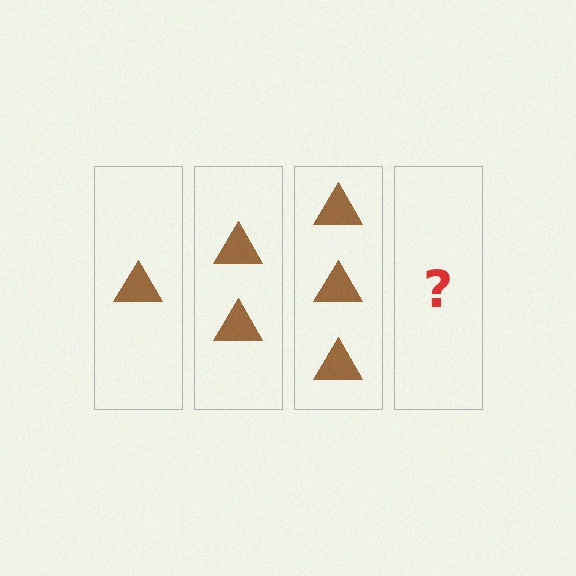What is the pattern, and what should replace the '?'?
The pattern is that each step adds one more triangle. The '?' should be 4 triangles.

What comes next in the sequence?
The next element should be 4 triangles.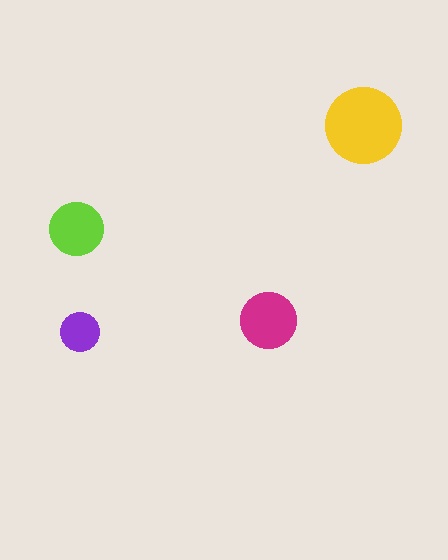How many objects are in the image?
There are 4 objects in the image.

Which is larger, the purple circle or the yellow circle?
The yellow one.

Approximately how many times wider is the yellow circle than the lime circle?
About 1.5 times wider.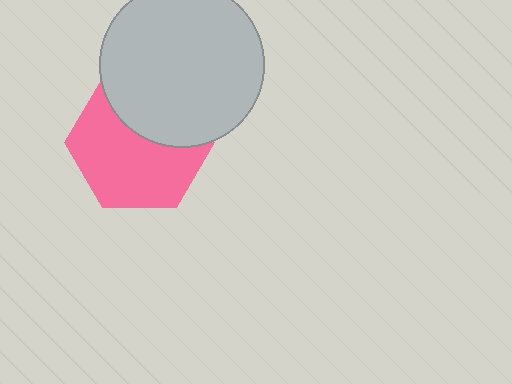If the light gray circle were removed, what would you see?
You would see the complete pink hexagon.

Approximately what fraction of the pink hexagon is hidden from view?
Roughly 37% of the pink hexagon is hidden behind the light gray circle.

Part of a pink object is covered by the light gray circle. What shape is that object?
It is a hexagon.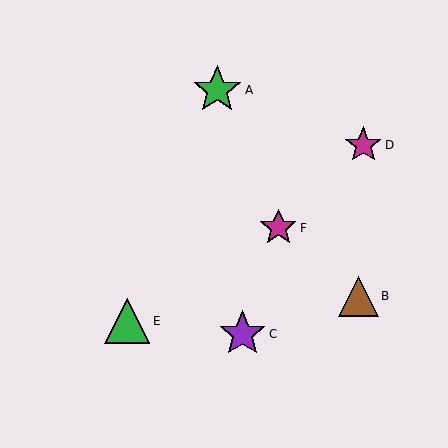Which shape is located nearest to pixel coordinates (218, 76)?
The green star (labeled A) at (217, 90) is nearest to that location.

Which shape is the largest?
The green star (labeled A) is the largest.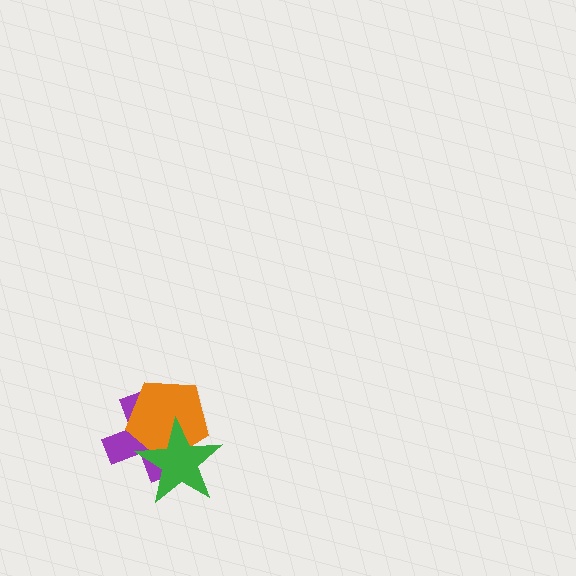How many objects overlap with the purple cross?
2 objects overlap with the purple cross.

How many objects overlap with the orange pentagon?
2 objects overlap with the orange pentagon.